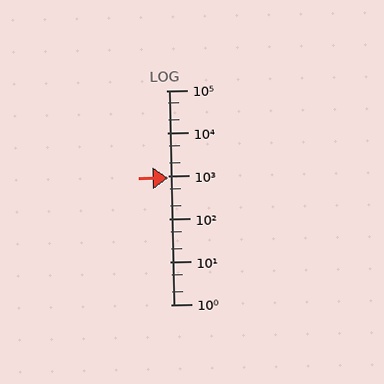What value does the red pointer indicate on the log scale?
The pointer indicates approximately 920.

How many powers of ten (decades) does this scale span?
The scale spans 5 decades, from 1 to 100000.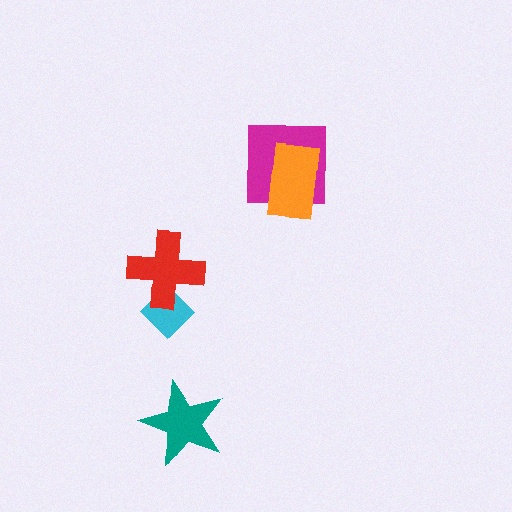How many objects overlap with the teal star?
0 objects overlap with the teal star.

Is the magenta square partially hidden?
Yes, it is partially covered by another shape.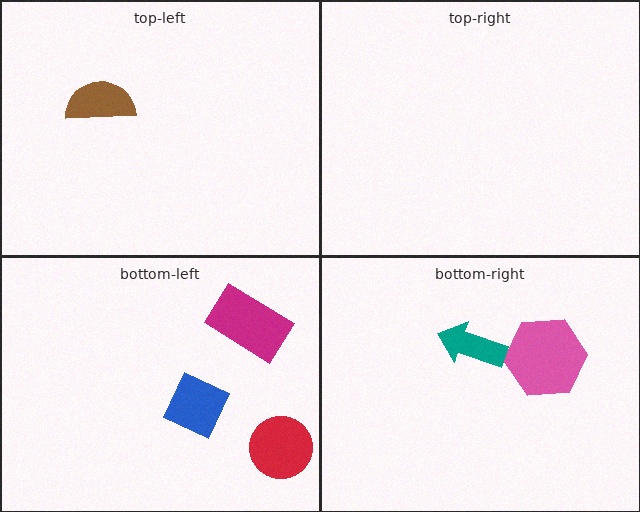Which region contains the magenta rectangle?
The bottom-left region.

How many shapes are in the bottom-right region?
2.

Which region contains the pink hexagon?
The bottom-right region.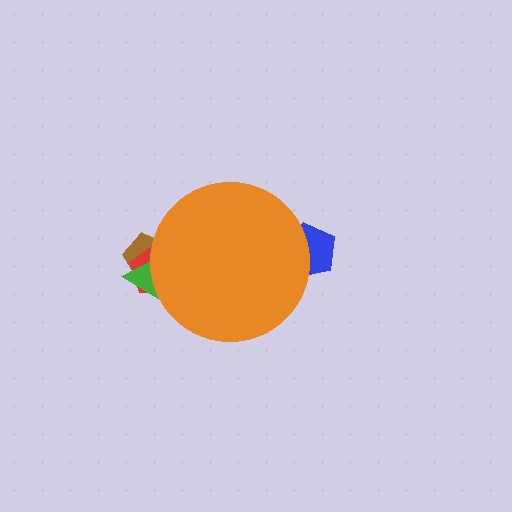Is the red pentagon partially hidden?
Yes, the red pentagon is partially hidden behind the orange circle.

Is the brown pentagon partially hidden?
Yes, the brown pentagon is partially hidden behind the orange circle.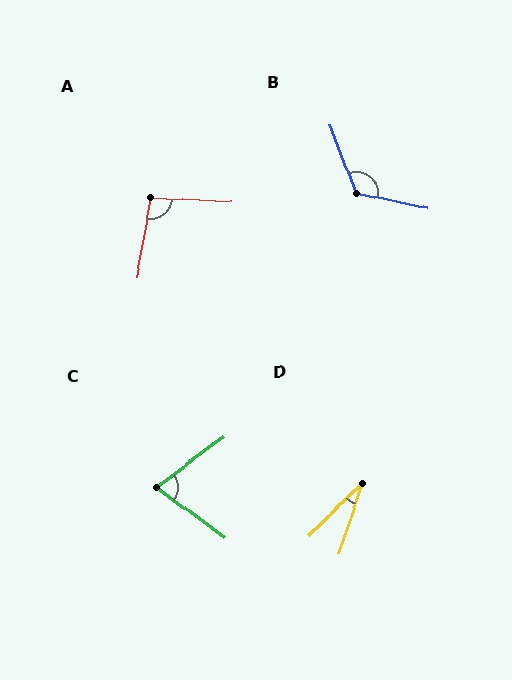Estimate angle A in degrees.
Approximately 97 degrees.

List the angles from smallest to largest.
D (27°), C (73°), A (97°), B (123°).